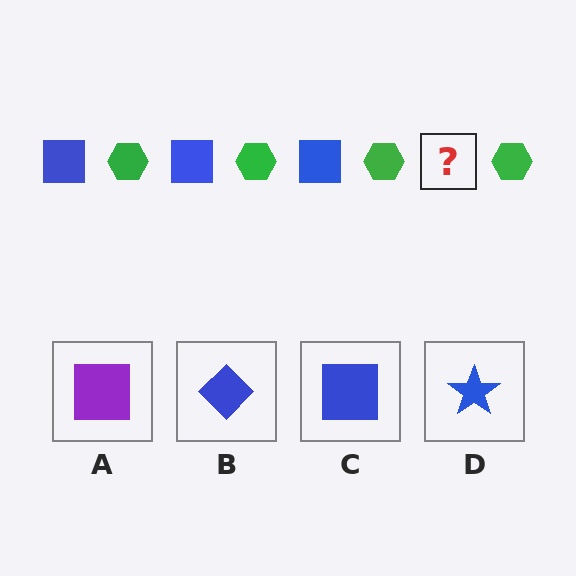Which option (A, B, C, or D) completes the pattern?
C.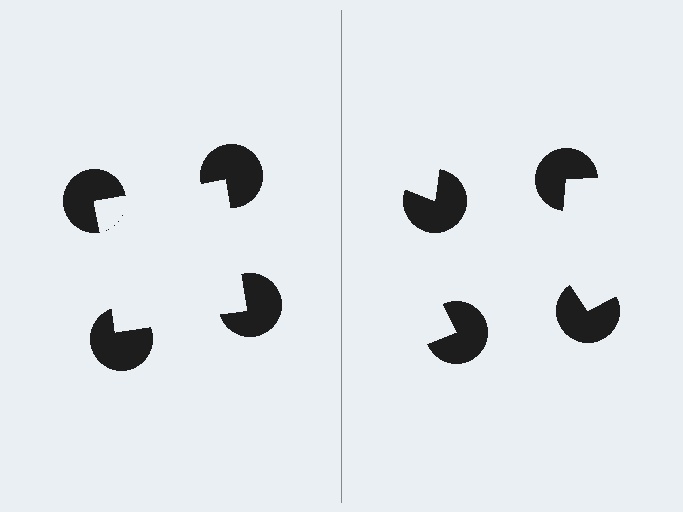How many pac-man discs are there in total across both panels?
8 — 4 on each side.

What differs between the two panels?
The pac-man discs are positioned identically on both sides; only the wedge orientations differ. On the left they align to a square; on the right they are misaligned.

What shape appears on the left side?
An illusory square.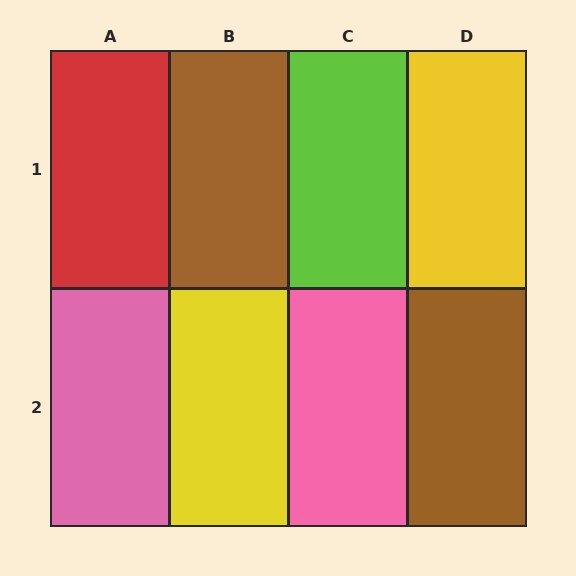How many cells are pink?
2 cells are pink.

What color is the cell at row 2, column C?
Pink.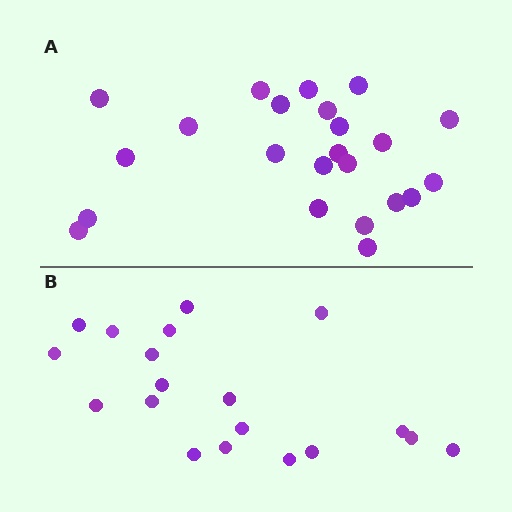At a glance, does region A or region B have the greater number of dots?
Region A (the top region) has more dots.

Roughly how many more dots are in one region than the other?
Region A has about 4 more dots than region B.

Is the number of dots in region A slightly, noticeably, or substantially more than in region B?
Region A has only slightly more — the two regions are fairly close. The ratio is roughly 1.2 to 1.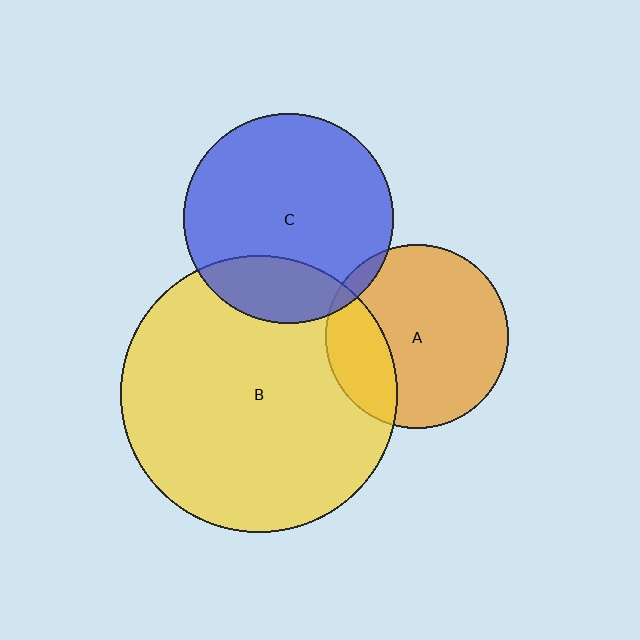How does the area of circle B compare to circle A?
Approximately 2.3 times.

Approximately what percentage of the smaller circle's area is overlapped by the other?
Approximately 25%.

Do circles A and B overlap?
Yes.